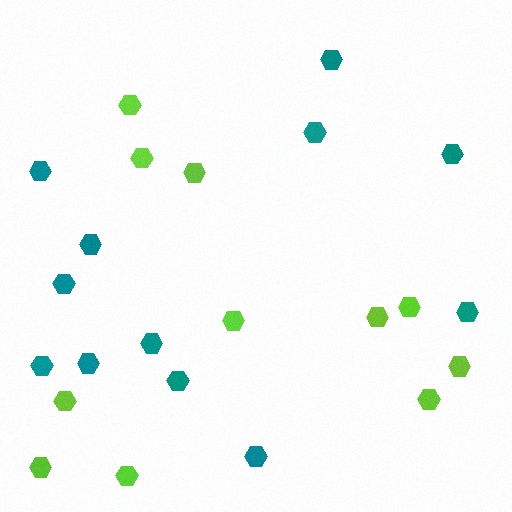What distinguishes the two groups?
There are 2 groups: one group of lime hexagons (11) and one group of teal hexagons (12).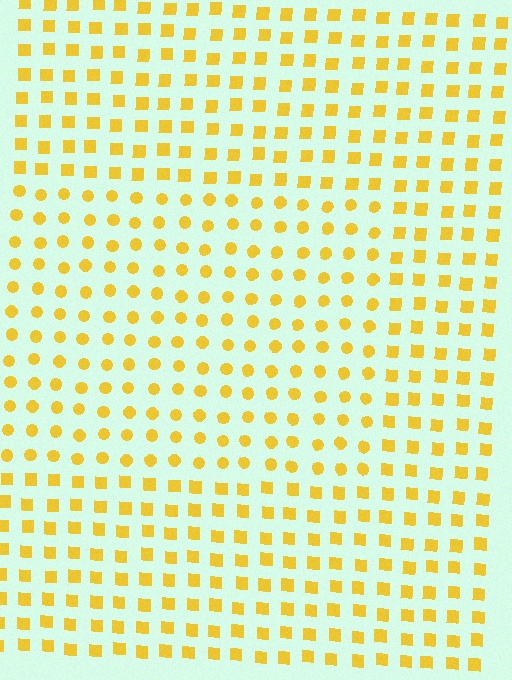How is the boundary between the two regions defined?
The boundary is defined by a change in element shape: circles inside vs. squares outside. All elements share the same color and spacing.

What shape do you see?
I see a rectangle.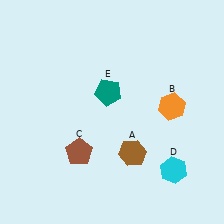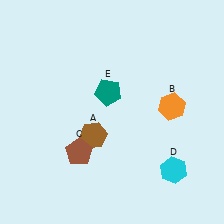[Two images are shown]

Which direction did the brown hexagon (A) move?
The brown hexagon (A) moved left.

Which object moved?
The brown hexagon (A) moved left.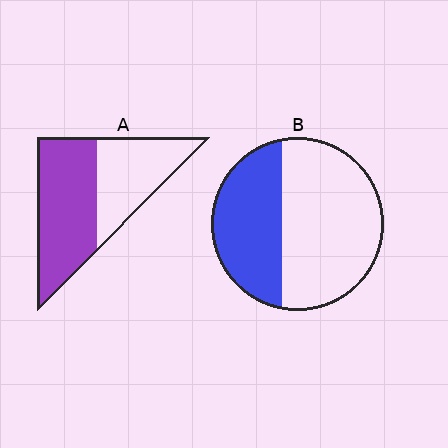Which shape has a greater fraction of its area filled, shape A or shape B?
Shape A.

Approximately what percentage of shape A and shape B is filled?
A is approximately 55% and B is approximately 40%.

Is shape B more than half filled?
No.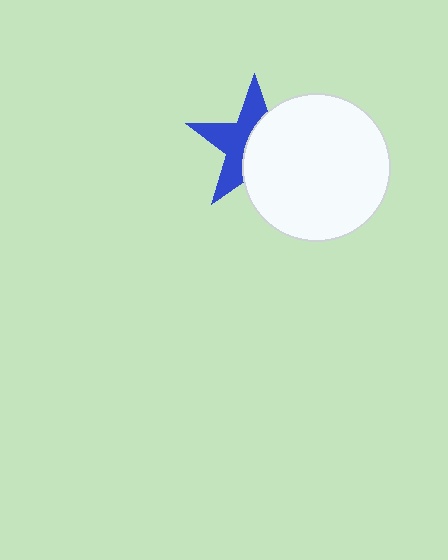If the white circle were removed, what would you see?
You would see the complete blue star.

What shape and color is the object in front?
The object in front is a white circle.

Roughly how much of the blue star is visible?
About half of it is visible (roughly 48%).